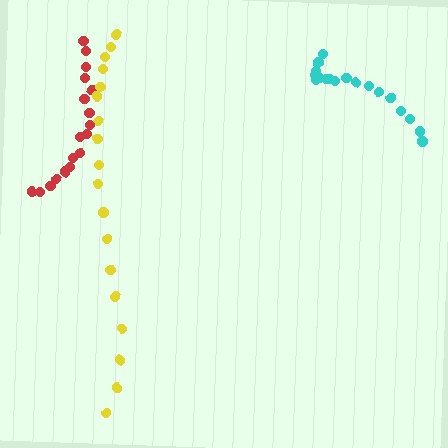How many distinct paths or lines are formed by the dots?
There are 3 distinct paths.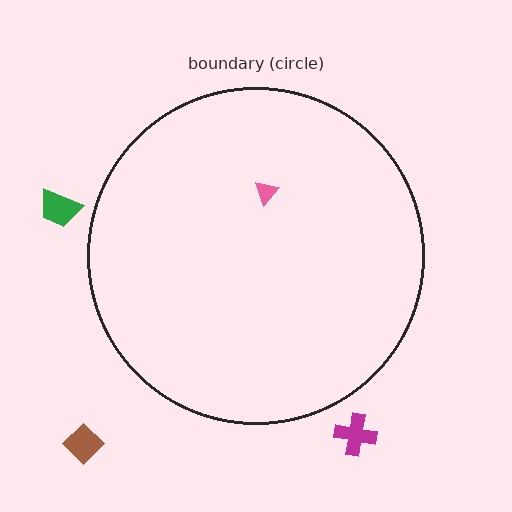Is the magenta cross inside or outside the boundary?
Outside.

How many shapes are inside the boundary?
1 inside, 3 outside.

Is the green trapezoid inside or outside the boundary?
Outside.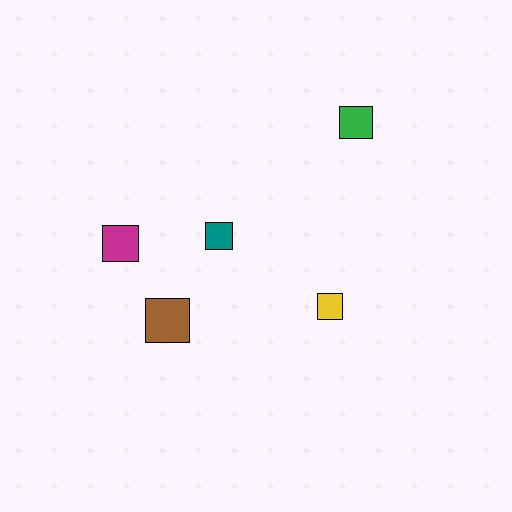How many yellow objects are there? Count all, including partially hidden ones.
There is 1 yellow object.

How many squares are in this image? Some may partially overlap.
There are 5 squares.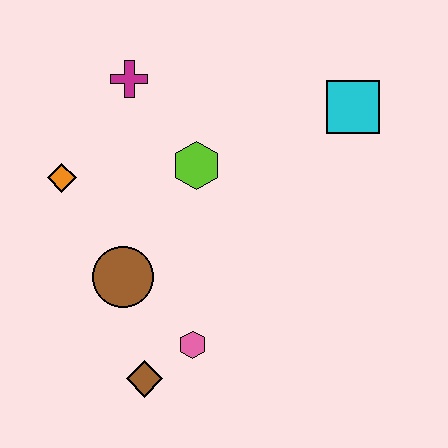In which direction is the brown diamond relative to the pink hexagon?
The brown diamond is to the left of the pink hexagon.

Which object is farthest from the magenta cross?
The brown diamond is farthest from the magenta cross.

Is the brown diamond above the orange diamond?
No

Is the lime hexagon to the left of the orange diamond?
No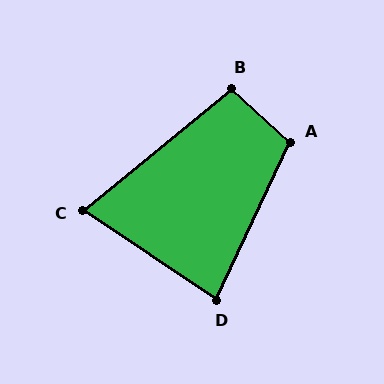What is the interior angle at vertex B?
Approximately 99 degrees (obtuse).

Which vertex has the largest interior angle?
A, at approximately 107 degrees.